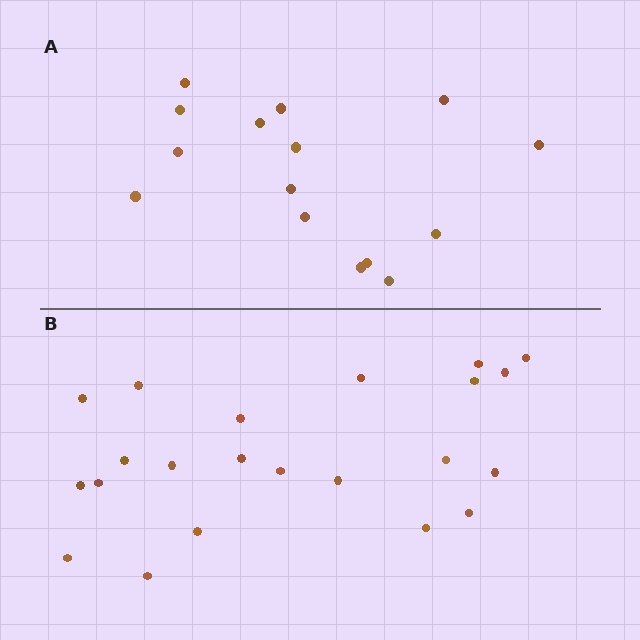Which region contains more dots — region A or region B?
Region B (the bottom region) has more dots.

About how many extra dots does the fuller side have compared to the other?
Region B has roughly 8 or so more dots than region A.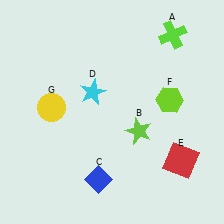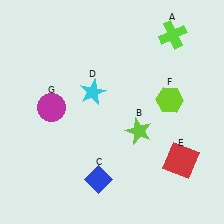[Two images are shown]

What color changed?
The circle (G) changed from yellow in Image 1 to magenta in Image 2.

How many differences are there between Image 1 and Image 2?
There is 1 difference between the two images.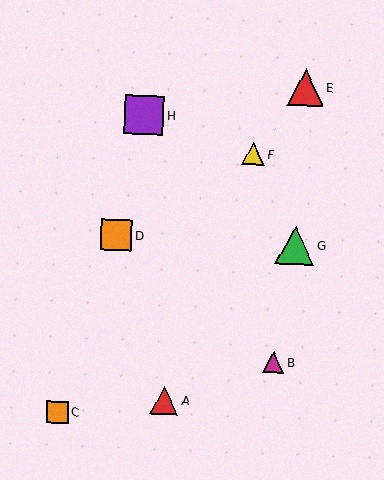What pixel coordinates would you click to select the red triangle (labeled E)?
Click at (306, 87) to select the red triangle E.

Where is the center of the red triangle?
The center of the red triangle is at (164, 400).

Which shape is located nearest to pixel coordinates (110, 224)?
The orange square (labeled D) at (116, 235) is nearest to that location.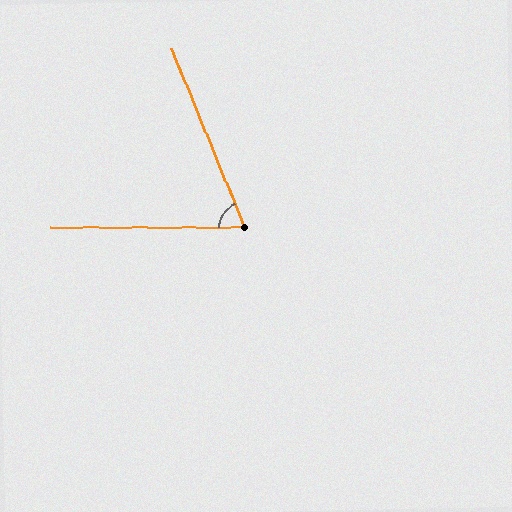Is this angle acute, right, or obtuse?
It is acute.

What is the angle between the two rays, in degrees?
Approximately 67 degrees.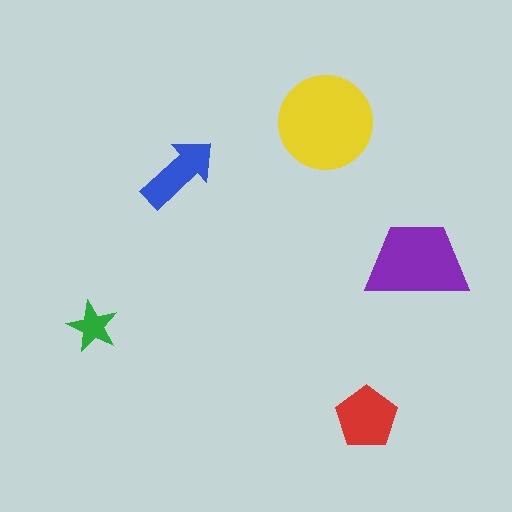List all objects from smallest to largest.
The green star, the blue arrow, the red pentagon, the purple trapezoid, the yellow circle.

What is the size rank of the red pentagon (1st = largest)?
3rd.